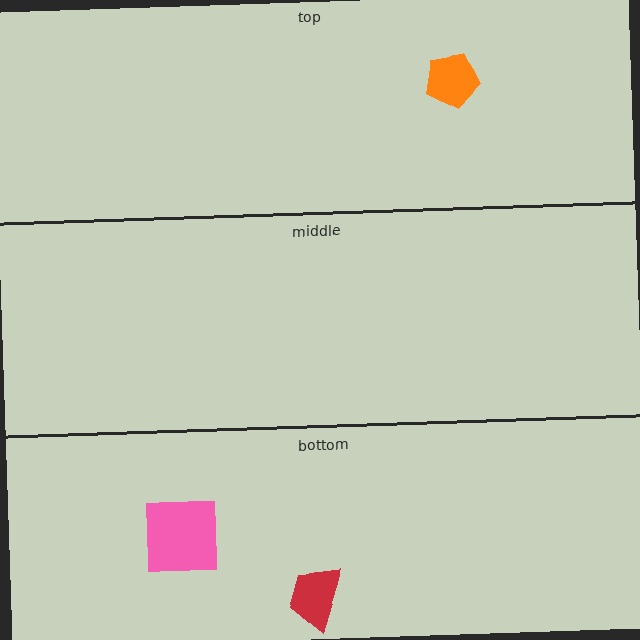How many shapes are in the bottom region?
2.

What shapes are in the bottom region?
The red trapezoid, the pink square.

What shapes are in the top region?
The orange pentagon.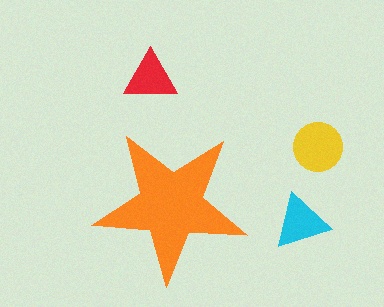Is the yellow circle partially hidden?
No, the yellow circle is fully visible.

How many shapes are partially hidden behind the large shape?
0 shapes are partially hidden.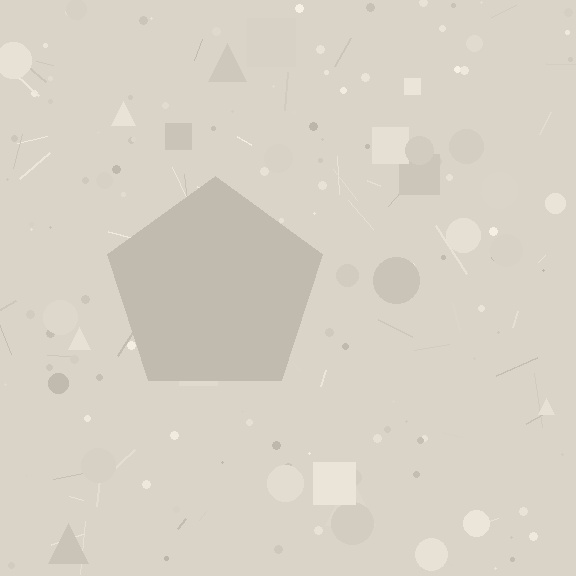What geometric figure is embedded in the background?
A pentagon is embedded in the background.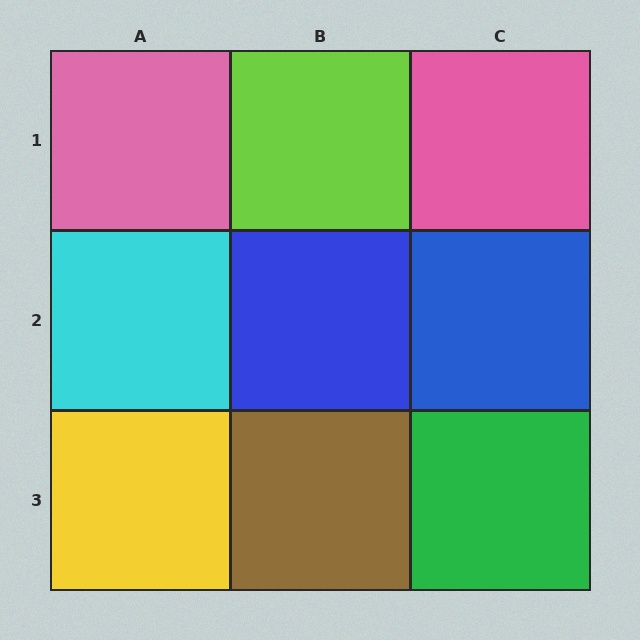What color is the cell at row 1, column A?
Pink.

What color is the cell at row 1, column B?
Lime.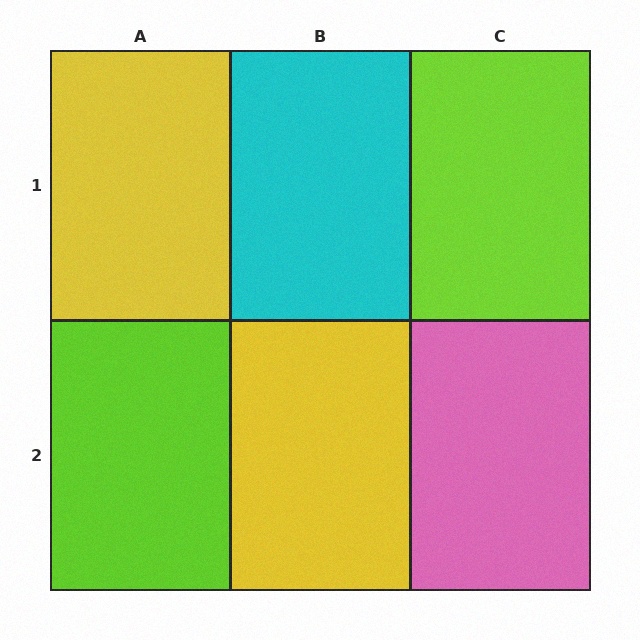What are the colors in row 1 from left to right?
Yellow, cyan, lime.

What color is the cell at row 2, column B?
Yellow.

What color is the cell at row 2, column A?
Lime.